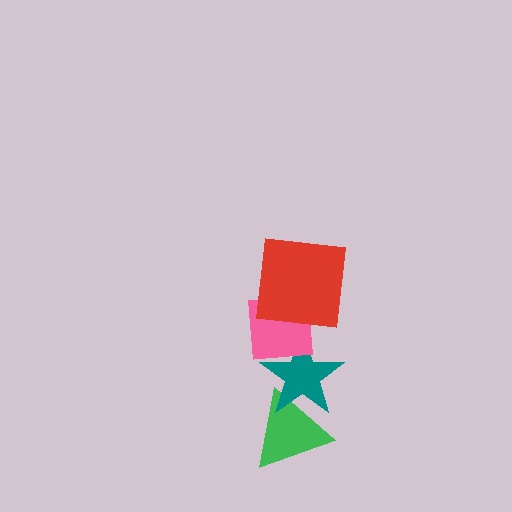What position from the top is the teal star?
The teal star is 3rd from the top.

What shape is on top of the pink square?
The red square is on top of the pink square.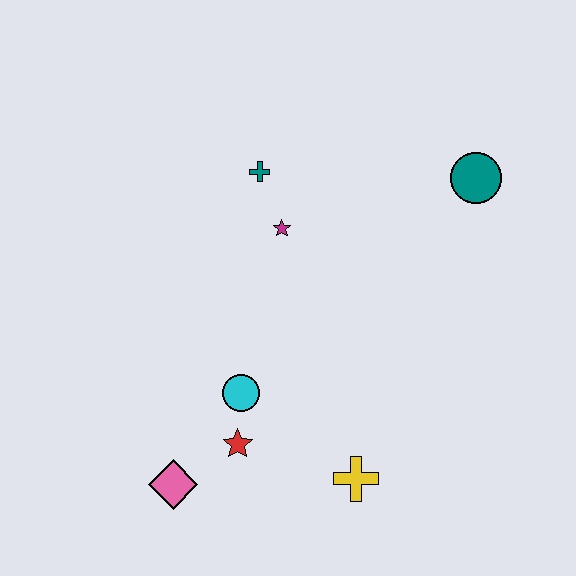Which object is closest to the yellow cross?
The red star is closest to the yellow cross.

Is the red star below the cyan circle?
Yes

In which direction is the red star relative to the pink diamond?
The red star is to the right of the pink diamond.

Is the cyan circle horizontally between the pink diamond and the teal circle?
Yes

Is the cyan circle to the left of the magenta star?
Yes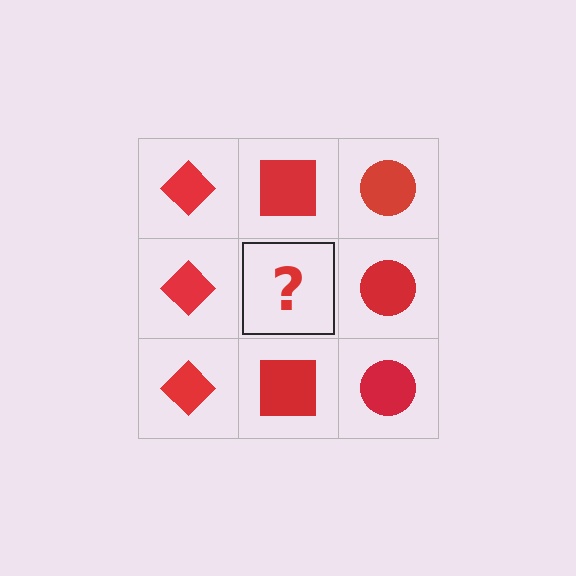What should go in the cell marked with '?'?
The missing cell should contain a red square.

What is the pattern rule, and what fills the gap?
The rule is that each column has a consistent shape. The gap should be filled with a red square.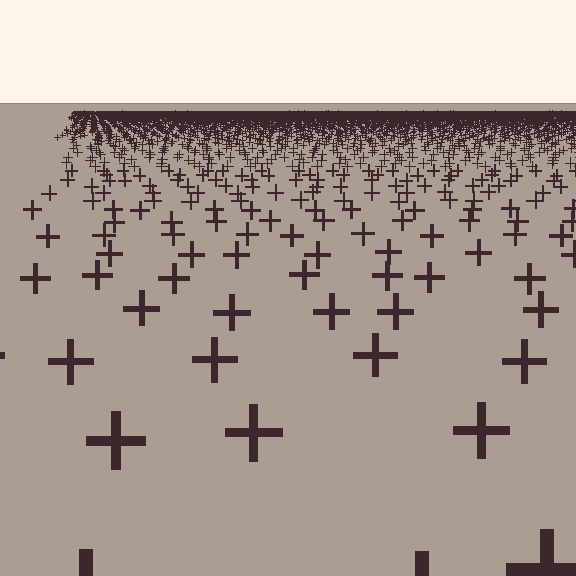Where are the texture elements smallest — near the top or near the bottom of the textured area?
Near the top.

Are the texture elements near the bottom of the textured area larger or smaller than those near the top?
Larger. Near the bottom, elements are closer to the viewer and appear at a bigger on-screen size.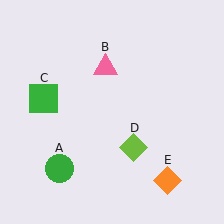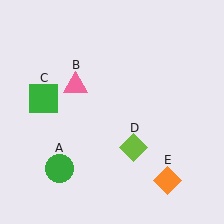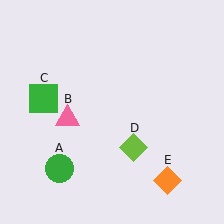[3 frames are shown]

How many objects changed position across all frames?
1 object changed position: pink triangle (object B).